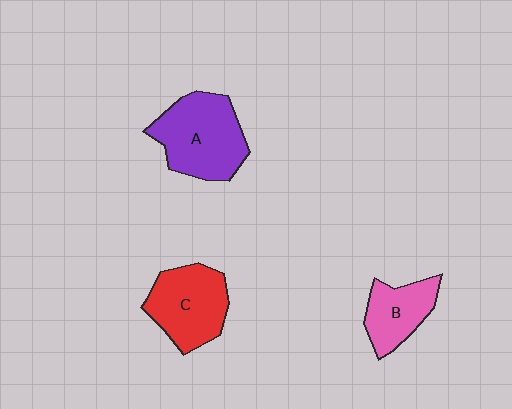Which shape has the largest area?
Shape A (purple).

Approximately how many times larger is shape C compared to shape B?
Approximately 1.4 times.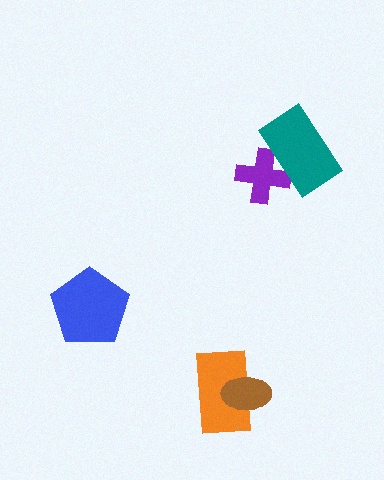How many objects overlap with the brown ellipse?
1 object overlaps with the brown ellipse.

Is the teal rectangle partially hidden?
No, no other shape covers it.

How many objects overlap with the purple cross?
1 object overlaps with the purple cross.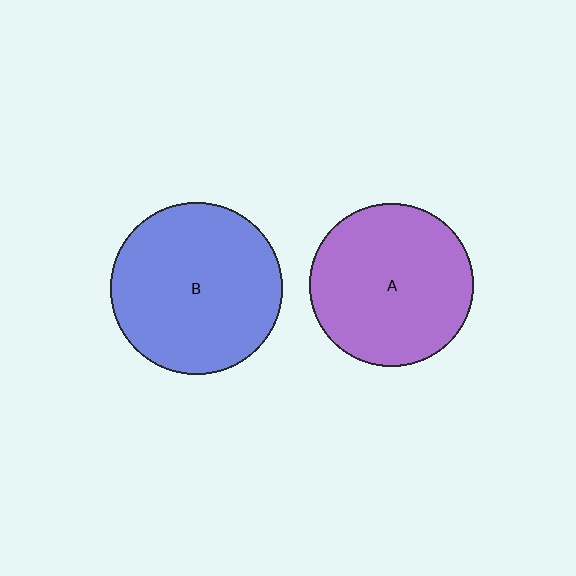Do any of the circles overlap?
No, none of the circles overlap.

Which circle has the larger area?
Circle B (blue).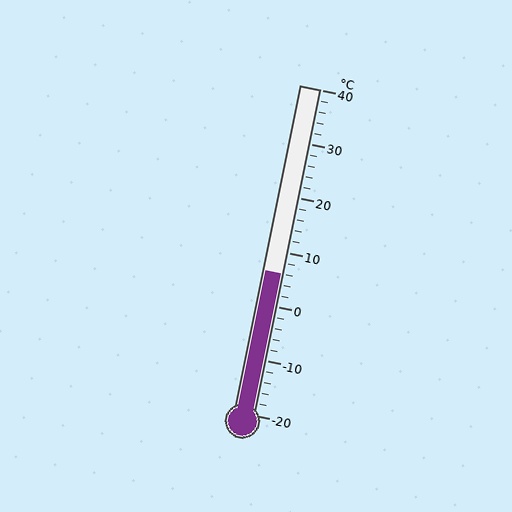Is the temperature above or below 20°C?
The temperature is below 20°C.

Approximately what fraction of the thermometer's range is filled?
The thermometer is filled to approximately 45% of its range.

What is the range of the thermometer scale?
The thermometer scale ranges from -20°C to 40°C.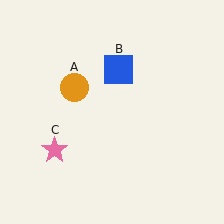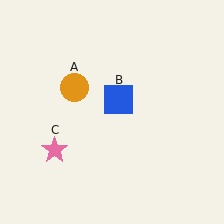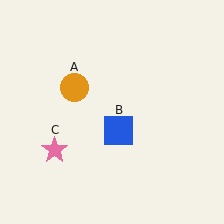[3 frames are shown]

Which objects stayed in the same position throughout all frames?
Orange circle (object A) and pink star (object C) remained stationary.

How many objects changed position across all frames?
1 object changed position: blue square (object B).